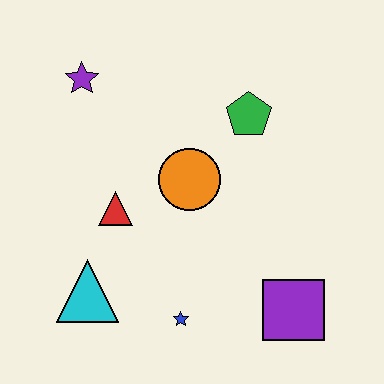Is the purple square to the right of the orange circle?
Yes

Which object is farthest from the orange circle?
The purple square is farthest from the orange circle.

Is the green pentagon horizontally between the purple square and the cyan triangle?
Yes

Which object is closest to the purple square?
The blue star is closest to the purple square.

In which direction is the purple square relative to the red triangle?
The purple square is to the right of the red triangle.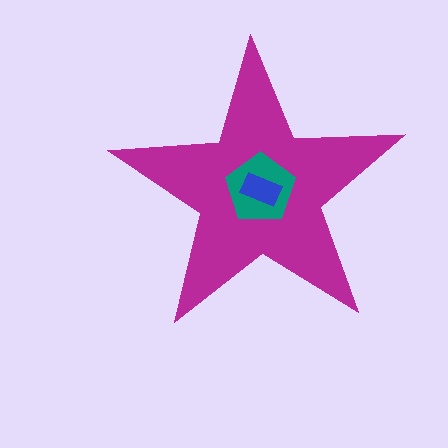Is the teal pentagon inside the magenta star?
Yes.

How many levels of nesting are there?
3.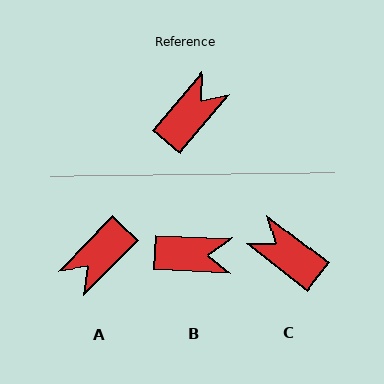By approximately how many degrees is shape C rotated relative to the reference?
Approximately 92 degrees counter-clockwise.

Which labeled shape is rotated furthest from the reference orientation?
A, about 176 degrees away.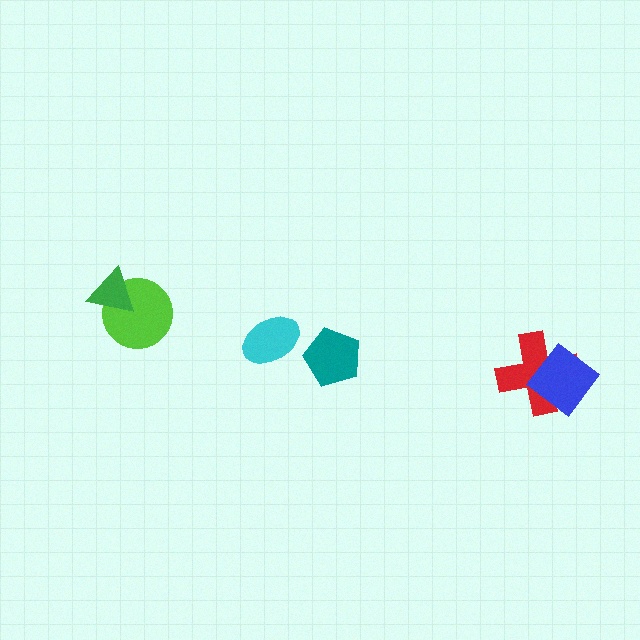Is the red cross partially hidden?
Yes, it is partially covered by another shape.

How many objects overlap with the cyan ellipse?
0 objects overlap with the cyan ellipse.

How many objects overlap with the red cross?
1 object overlaps with the red cross.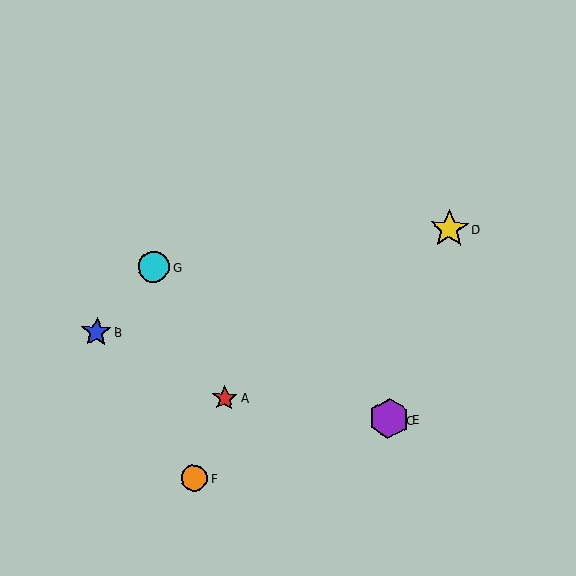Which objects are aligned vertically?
Objects C, E are aligned vertically.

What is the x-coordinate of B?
Object B is at x≈96.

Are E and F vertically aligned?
No, E is at x≈389 and F is at x≈194.